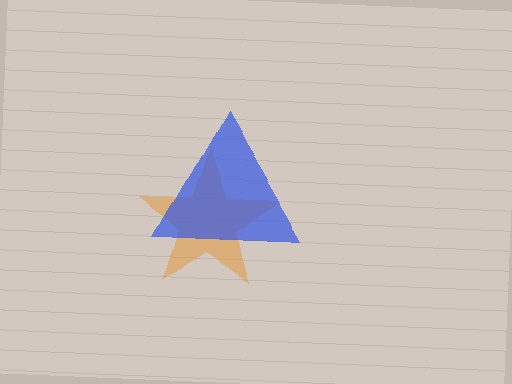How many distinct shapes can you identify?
There are 2 distinct shapes: an orange star, a blue triangle.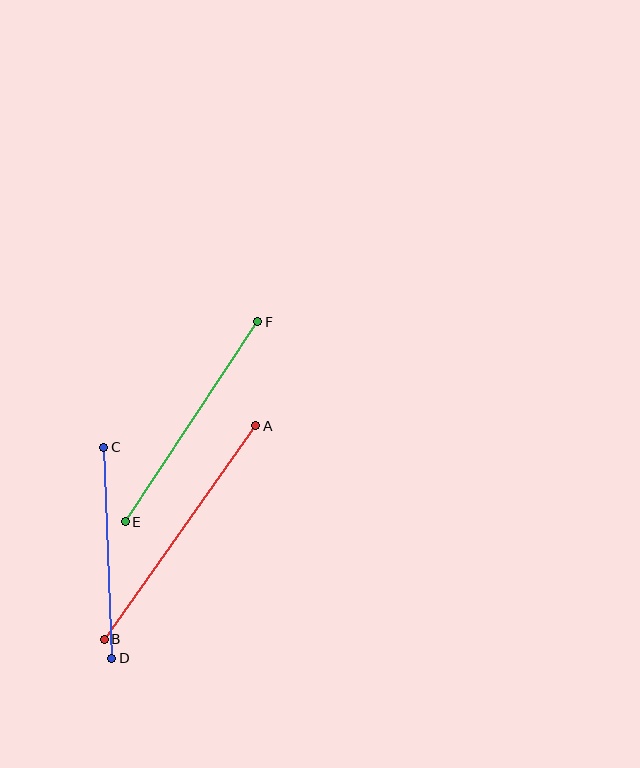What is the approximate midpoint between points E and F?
The midpoint is at approximately (191, 422) pixels.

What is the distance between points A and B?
The distance is approximately 262 pixels.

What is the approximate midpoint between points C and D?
The midpoint is at approximately (108, 553) pixels.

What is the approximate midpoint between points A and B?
The midpoint is at approximately (180, 533) pixels.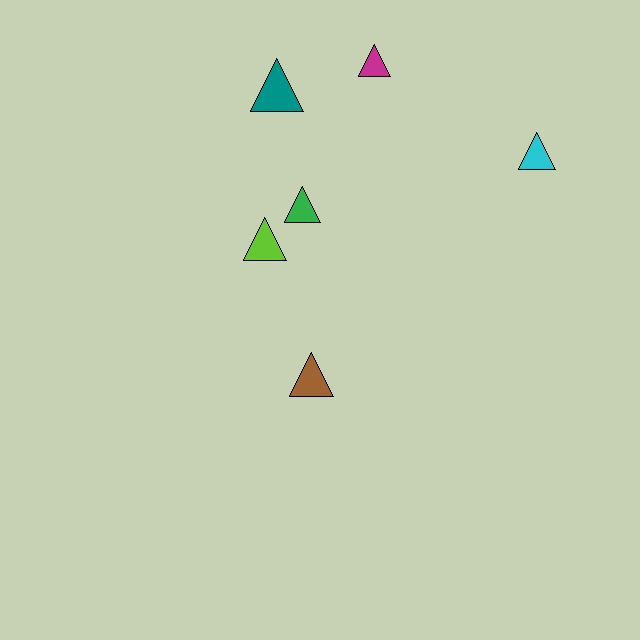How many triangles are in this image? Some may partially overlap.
There are 6 triangles.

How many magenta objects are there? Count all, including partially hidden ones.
There is 1 magenta object.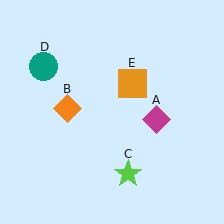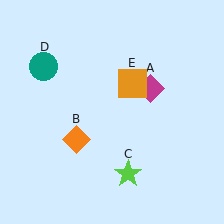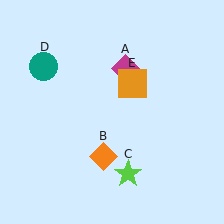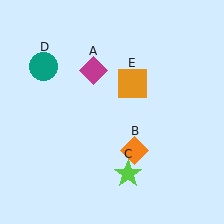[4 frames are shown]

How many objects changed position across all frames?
2 objects changed position: magenta diamond (object A), orange diamond (object B).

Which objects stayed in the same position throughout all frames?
Lime star (object C) and teal circle (object D) and orange square (object E) remained stationary.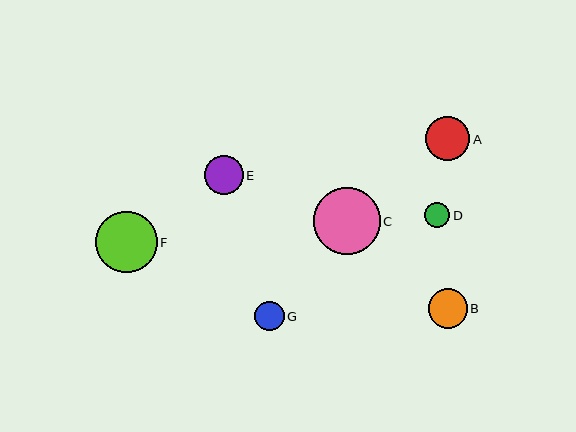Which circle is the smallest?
Circle D is the smallest with a size of approximately 25 pixels.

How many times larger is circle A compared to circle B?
Circle A is approximately 1.1 times the size of circle B.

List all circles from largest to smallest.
From largest to smallest: C, F, A, B, E, G, D.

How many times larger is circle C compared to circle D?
Circle C is approximately 2.7 times the size of circle D.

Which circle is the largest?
Circle C is the largest with a size of approximately 67 pixels.